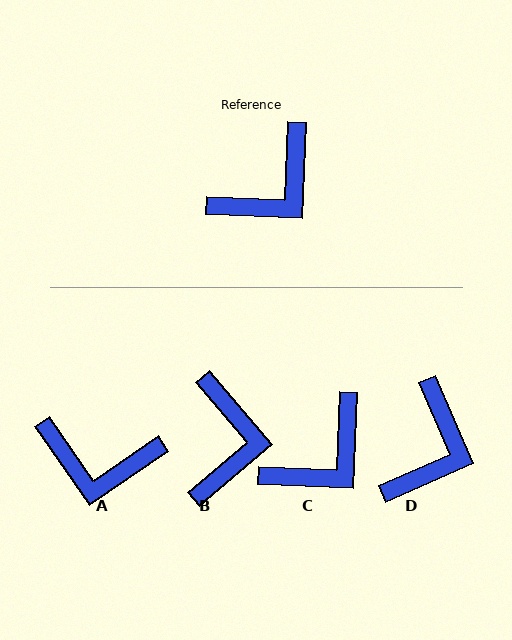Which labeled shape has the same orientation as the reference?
C.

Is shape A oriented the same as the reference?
No, it is off by about 53 degrees.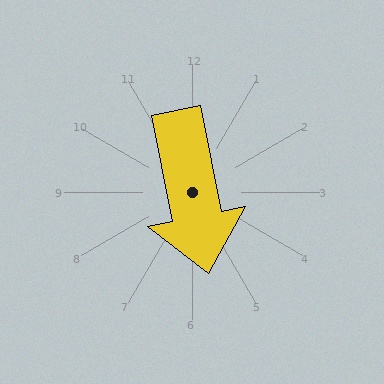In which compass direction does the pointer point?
South.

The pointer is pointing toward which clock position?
Roughly 6 o'clock.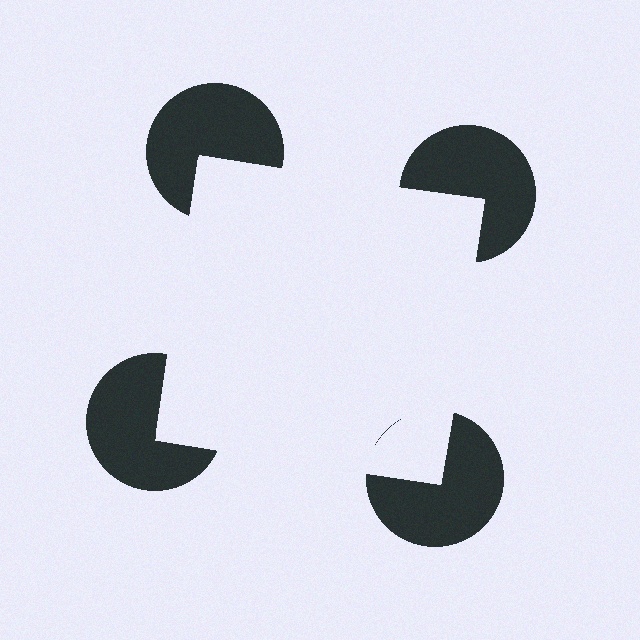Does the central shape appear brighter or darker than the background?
It typically appears slightly brighter than the background, even though no actual brightness change is drawn.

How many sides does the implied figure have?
4 sides.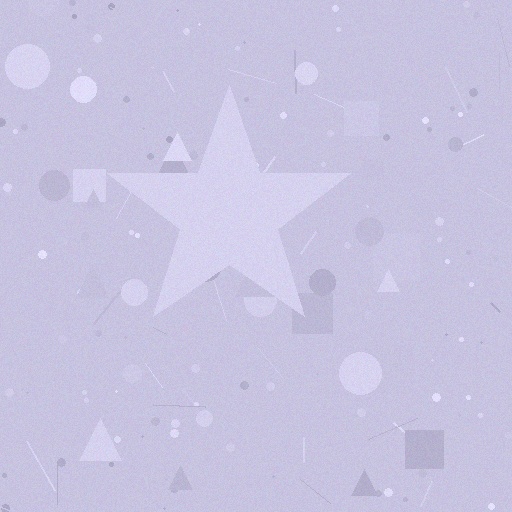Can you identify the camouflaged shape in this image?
The camouflaged shape is a star.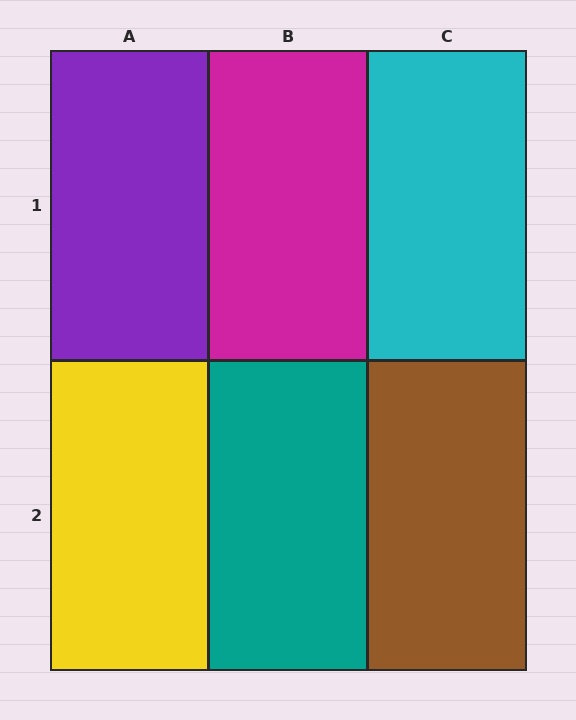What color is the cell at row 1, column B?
Magenta.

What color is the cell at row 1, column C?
Cyan.